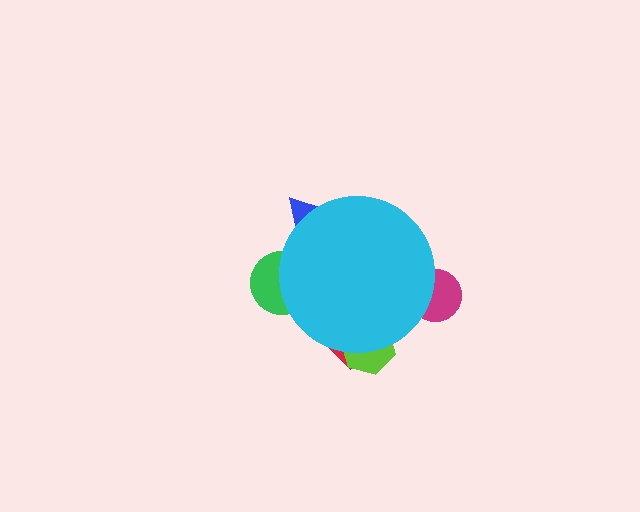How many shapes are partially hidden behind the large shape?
5 shapes are partially hidden.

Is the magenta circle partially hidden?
Yes, the magenta circle is partially hidden behind the cyan circle.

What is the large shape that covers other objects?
A cyan circle.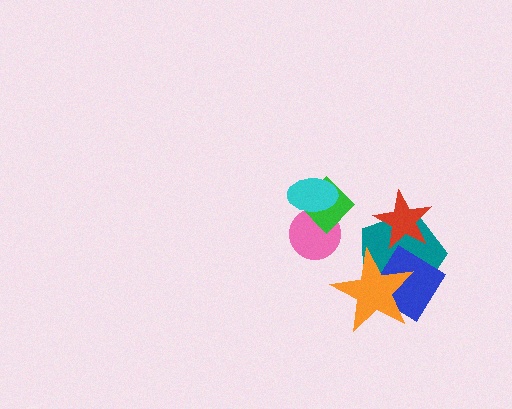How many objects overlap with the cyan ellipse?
2 objects overlap with the cyan ellipse.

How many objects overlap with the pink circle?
2 objects overlap with the pink circle.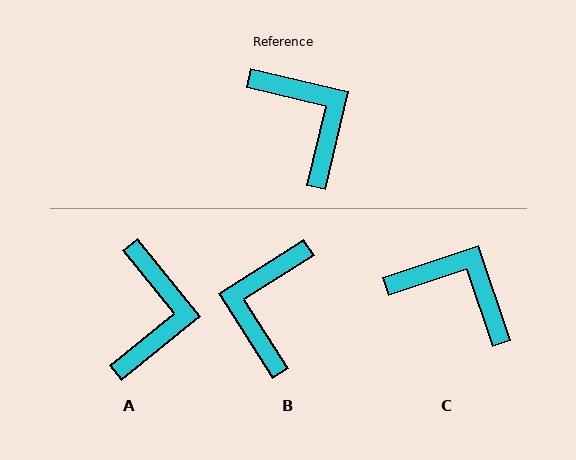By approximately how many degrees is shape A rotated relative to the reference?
Approximately 38 degrees clockwise.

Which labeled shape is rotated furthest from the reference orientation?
B, about 136 degrees away.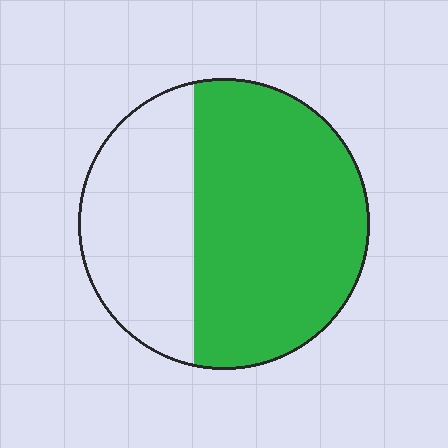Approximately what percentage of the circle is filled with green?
Approximately 65%.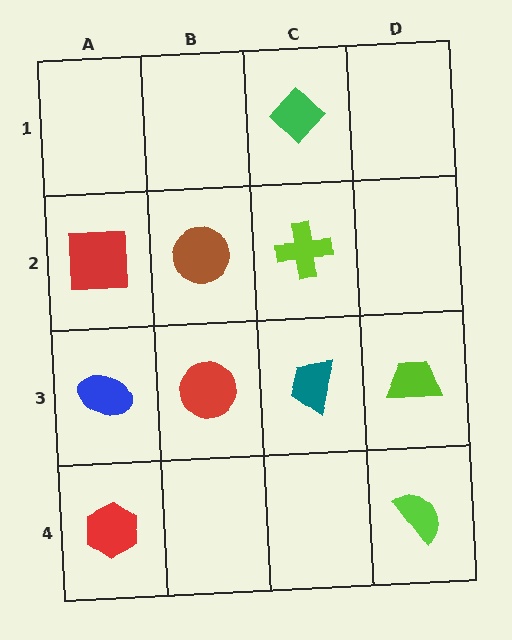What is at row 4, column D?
A lime semicircle.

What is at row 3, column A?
A blue ellipse.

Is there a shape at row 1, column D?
No, that cell is empty.